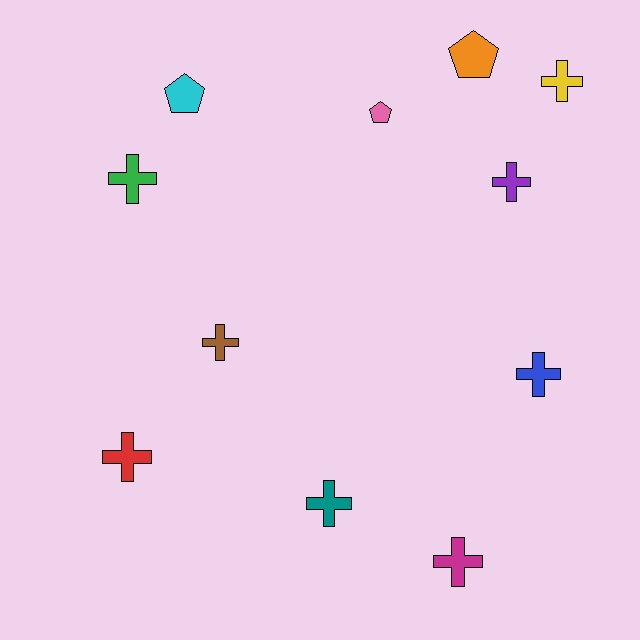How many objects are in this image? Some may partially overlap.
There are 11 objects.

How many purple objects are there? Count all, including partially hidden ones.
There is 1 purple object.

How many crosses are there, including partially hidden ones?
There are 8 crosses.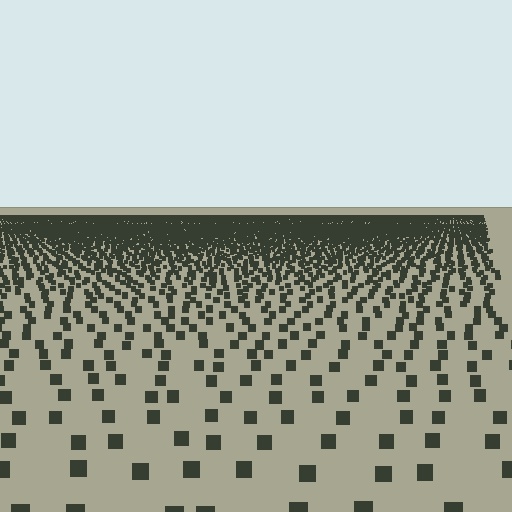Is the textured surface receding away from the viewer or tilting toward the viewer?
The surface is receding away from the viewer. Texture elements get smaller and denser toward the top.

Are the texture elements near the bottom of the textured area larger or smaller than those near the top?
Larger. Near the bottom, elements are closer to the viewer and appear at a bigger on-screen size.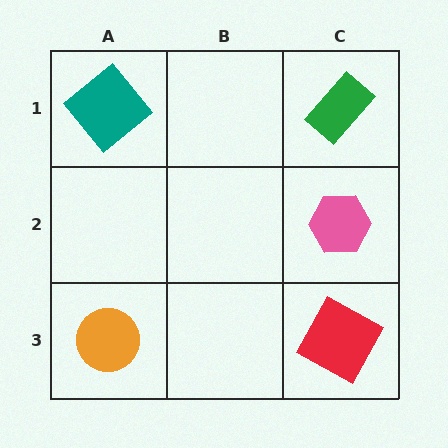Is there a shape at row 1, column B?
No, that cell is empty.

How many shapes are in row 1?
2 shapes.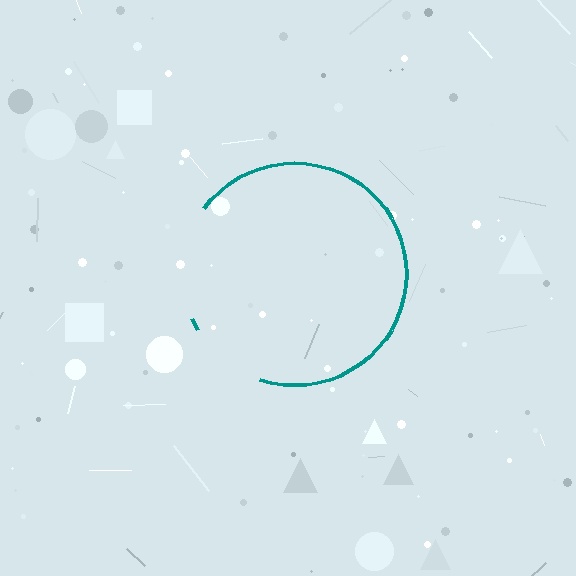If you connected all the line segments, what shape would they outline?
They would outline a circle.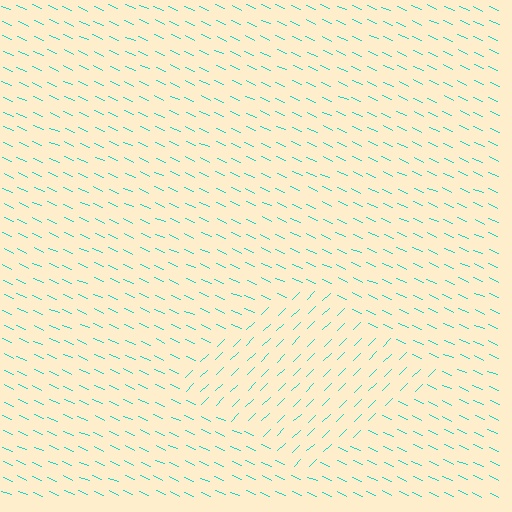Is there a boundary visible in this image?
Yes, there is a texture boundary formed by a change in line orientation.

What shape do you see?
I see a diamond.